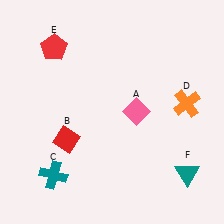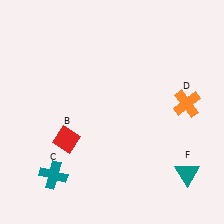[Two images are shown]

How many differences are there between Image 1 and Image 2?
There are 2 differences between the two images.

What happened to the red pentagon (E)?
The red pentagon (E) was removed in Image 2. It was in the top-left area of Image 1.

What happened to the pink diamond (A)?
The pink diamond (A) was removed in Image 2. It was in the top-right area of Image 1.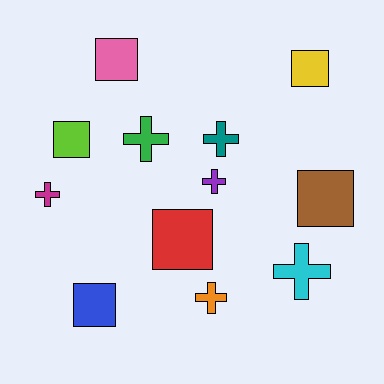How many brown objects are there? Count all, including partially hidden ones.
There is 1 brown object.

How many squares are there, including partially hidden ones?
There are 6 squares.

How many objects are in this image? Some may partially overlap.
There are 12 objects.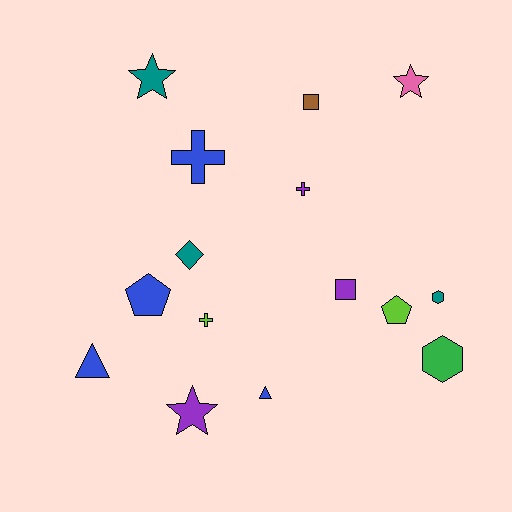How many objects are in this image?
There are 15 objects.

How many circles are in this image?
There are no circles.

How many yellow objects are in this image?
There are no yellow objects.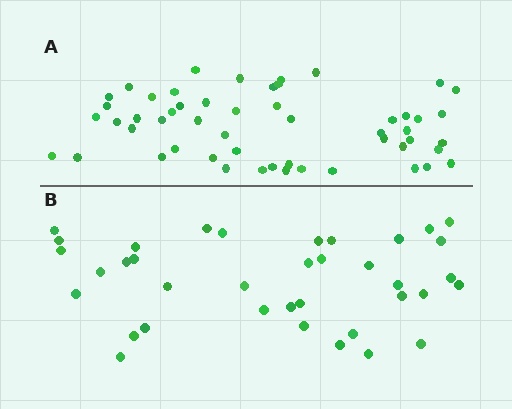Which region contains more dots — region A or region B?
Region A (the top region) has more dots.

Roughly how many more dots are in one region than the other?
Region A has approximately 15 more dots than region B.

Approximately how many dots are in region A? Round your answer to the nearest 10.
About 50 dots. (The exact count is 53, which rounds to 50.)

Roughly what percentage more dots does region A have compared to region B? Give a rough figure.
About 45% more.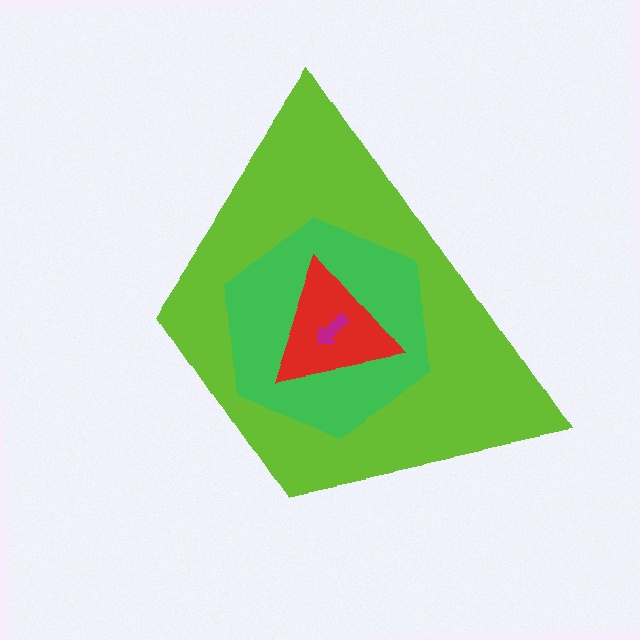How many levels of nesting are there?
4.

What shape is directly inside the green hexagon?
The red triangle.